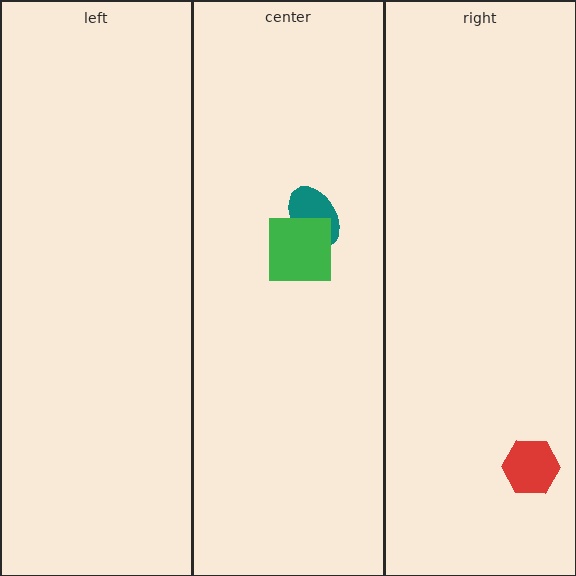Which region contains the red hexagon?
The right region.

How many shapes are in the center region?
2.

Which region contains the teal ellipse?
The center region.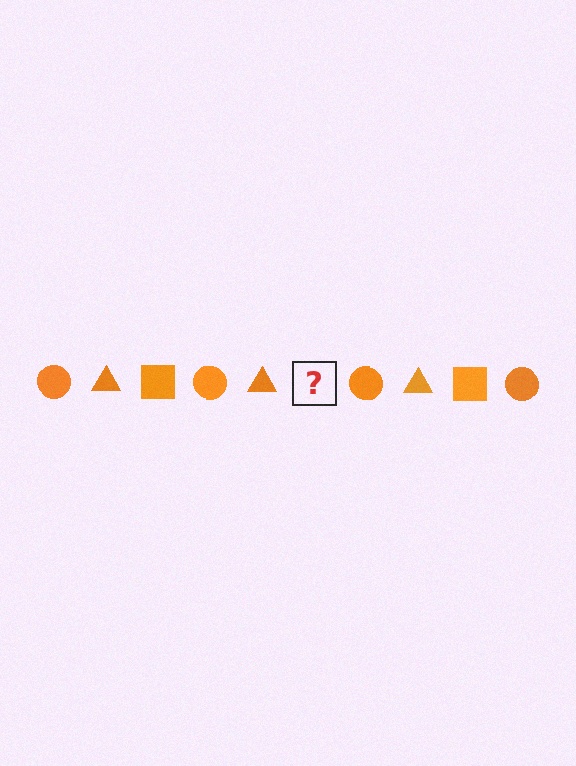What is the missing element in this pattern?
The missing element is an orange square.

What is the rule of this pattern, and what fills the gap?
The rule is that the pattern cycles through circle, triangle, square shapes in orange. The gap should be filled with an orange square.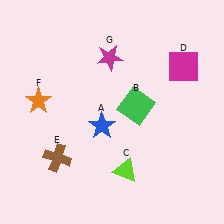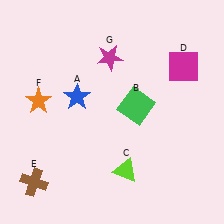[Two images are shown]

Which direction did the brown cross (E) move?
The brown cross (E) moved down.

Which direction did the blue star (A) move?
The blue star (A) moved up.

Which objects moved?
The objects that moved are: the blue star (A), the brown cross (E).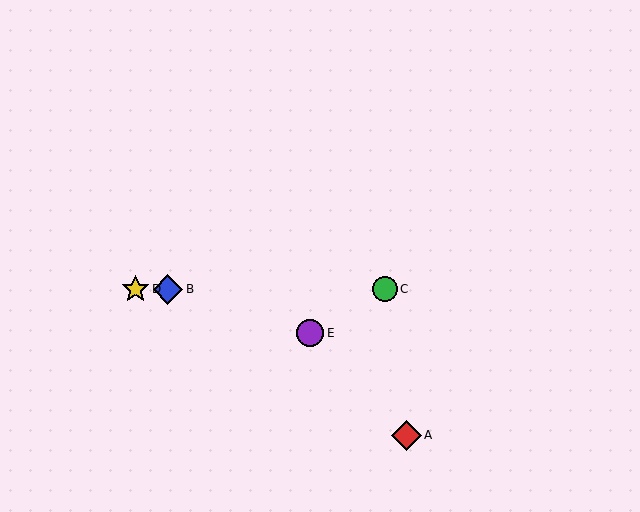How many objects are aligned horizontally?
3 objects (B, C, D) are aligned horizontally.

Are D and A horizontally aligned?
No, D is at y≈289 and A is at y≈435.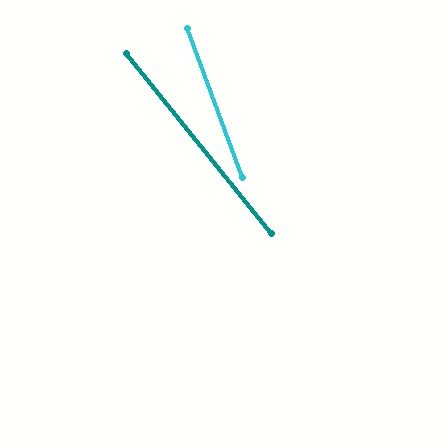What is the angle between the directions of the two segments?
Approximately 18 degrees.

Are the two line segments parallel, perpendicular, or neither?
Neither parallel nor perpendicular — they differ by about 18°.